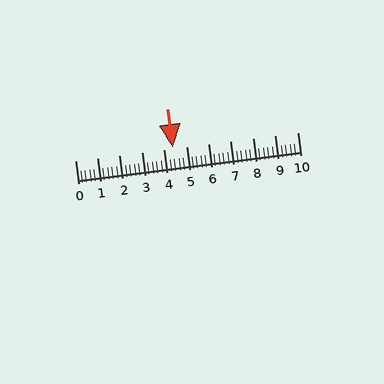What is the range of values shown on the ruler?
The ruler shows values from 0 to 10.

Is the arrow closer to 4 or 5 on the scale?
The arrow is closer to 4.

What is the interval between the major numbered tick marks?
The major tick marks are spaced 1 units apart.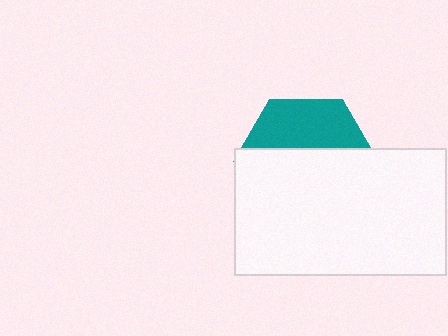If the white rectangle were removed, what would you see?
You would see the complete teal hexagon.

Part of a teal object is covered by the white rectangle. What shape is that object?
It is a hexagon.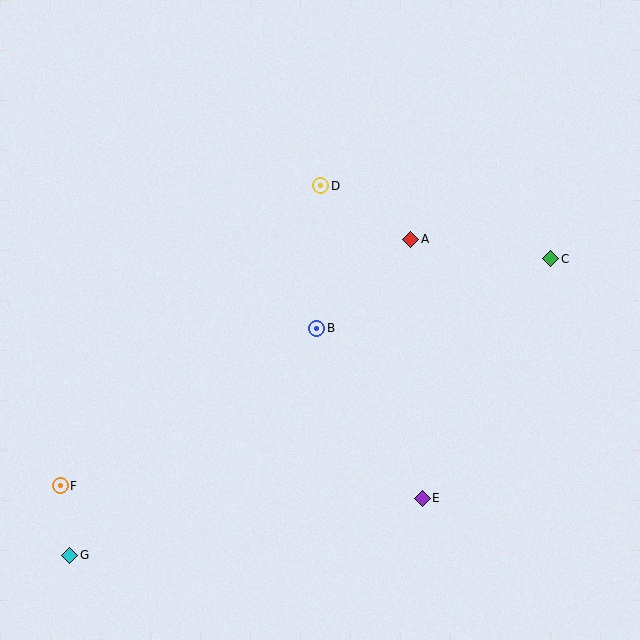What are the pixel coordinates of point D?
Point D is at (321, 186).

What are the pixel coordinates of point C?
Point C is at (551, 259).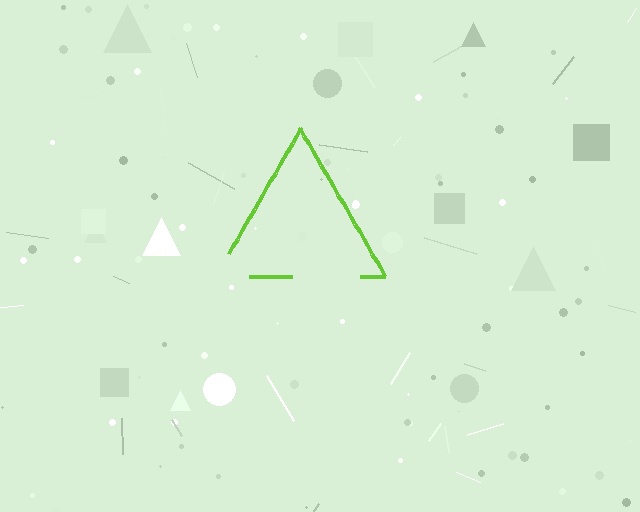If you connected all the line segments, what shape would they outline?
They would outline a triangle.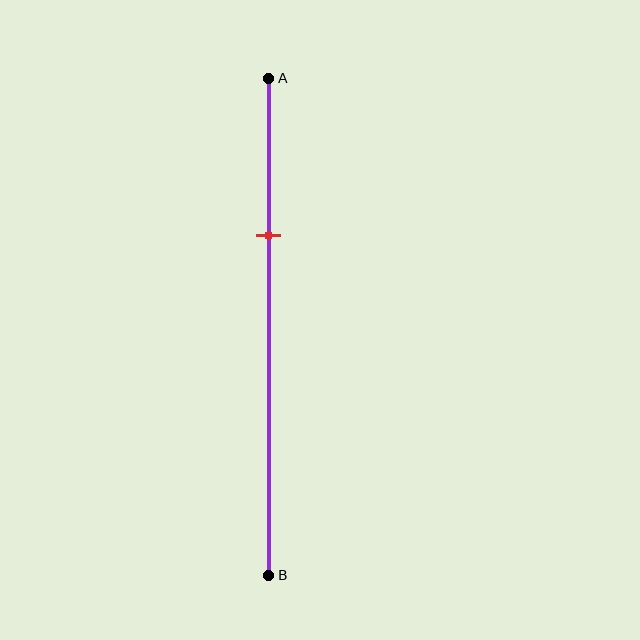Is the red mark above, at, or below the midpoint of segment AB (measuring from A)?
The red mark is above the midpoint of segment AB.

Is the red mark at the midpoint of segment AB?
No, the mark is at about 30% from A, not at the 50% midpoint.